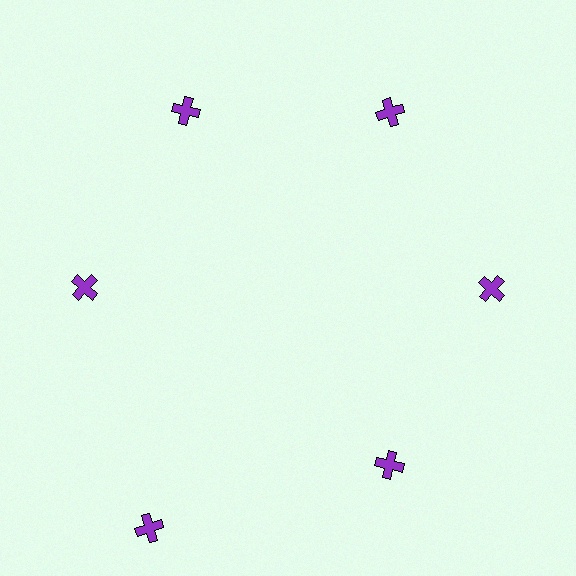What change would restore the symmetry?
The symmetry would be restored by moving it inward, back onto the ring so that all 6 crosses sit at equal angles and equal distance from the center.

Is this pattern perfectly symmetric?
No. The 6 purple crosses are arranged in a ring, but one element near the 7 o'clock position is pushed outward from the center, breaking the 6-fold rotational symmetry.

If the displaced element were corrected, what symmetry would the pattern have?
It would have 6-fold rotational symmetry — the pattern would map onto itself every 60 degrees.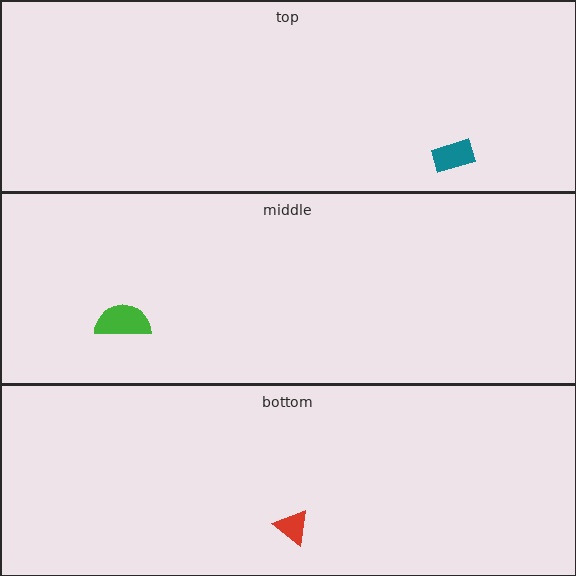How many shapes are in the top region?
1.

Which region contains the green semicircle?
The middle region.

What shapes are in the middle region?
The green semicircle.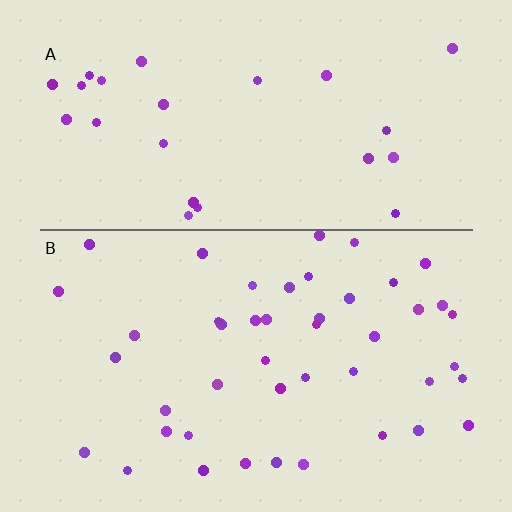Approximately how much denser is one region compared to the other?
Approximately 1.7× — region B over region A.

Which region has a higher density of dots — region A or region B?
B (the bottom).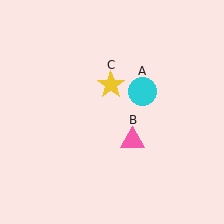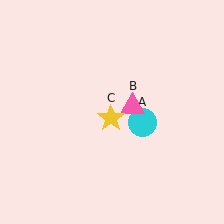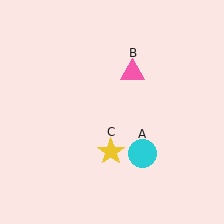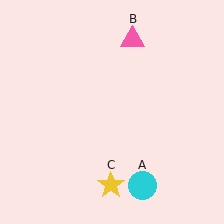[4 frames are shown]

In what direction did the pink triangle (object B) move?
The pink triangle (object B) moved up.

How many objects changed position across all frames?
3 objects changed position: cyan circle (object A), pink triangle (object B), yellow star (object C).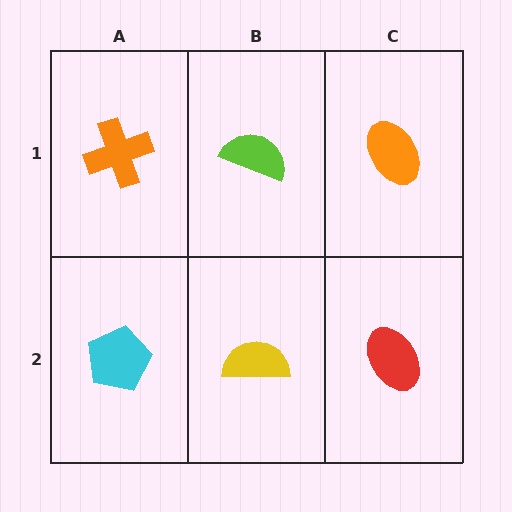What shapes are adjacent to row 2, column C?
An orange ellipse (row 1, column C), a yellow semicircle (row 2, column B).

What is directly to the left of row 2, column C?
A yellow semicircle.